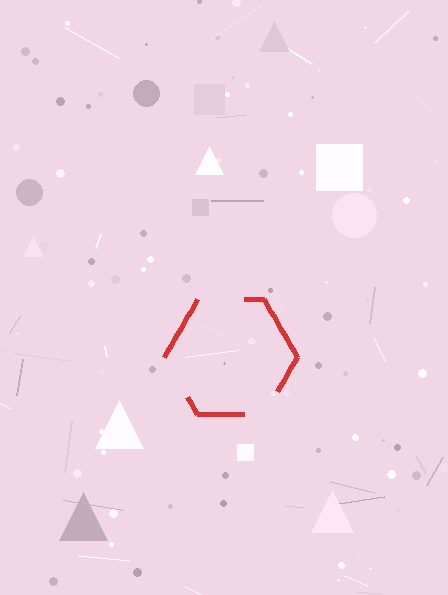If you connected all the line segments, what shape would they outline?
They would outline a hexagon.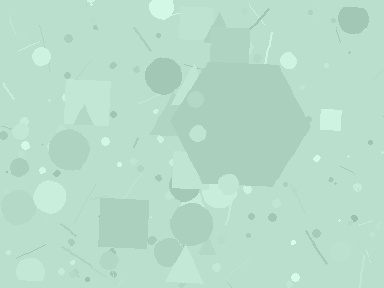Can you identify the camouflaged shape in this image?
The camouflaged shape is a hexagon.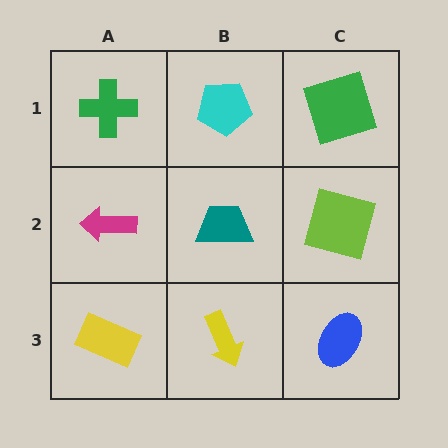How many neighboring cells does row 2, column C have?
3.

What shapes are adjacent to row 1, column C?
A lime square (row 2, column C), a cyan pentagon (row 1, column B).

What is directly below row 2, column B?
A yellow arrow.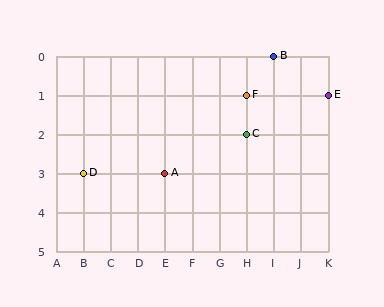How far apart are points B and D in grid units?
Points B and D are 7 columns and 3 rows apart (about 7.6 grid units diagonally).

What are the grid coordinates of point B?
Point B is at grid coordinates (I, 0).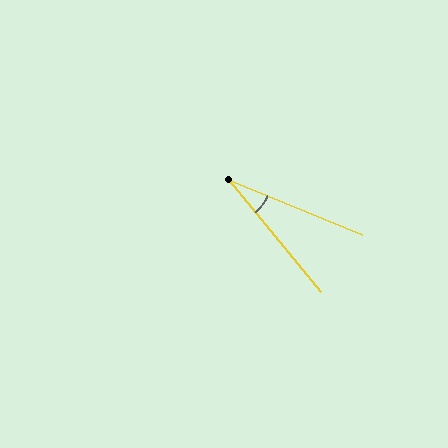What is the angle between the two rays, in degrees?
Approximately 28 degrees.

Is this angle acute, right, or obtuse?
It is acute.